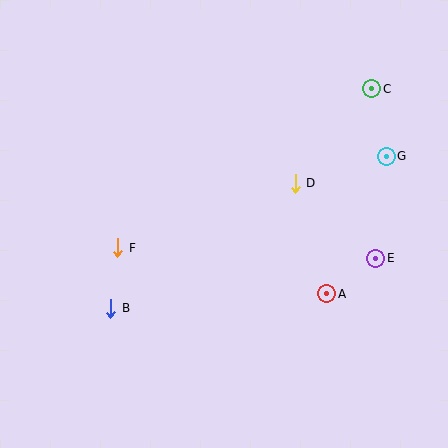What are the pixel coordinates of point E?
Point E is at (376, 258).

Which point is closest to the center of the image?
Point D at (295, 183) is closest to the center.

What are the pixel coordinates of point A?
Point A is at (327, 294).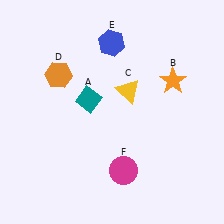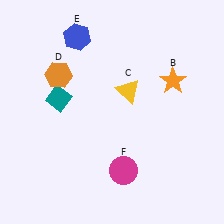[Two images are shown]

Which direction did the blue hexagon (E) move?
The blue hexagon (E) moved left.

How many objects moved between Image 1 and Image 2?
2 objects moved between the two images.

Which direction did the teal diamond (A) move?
The teal diamond (A) moved left.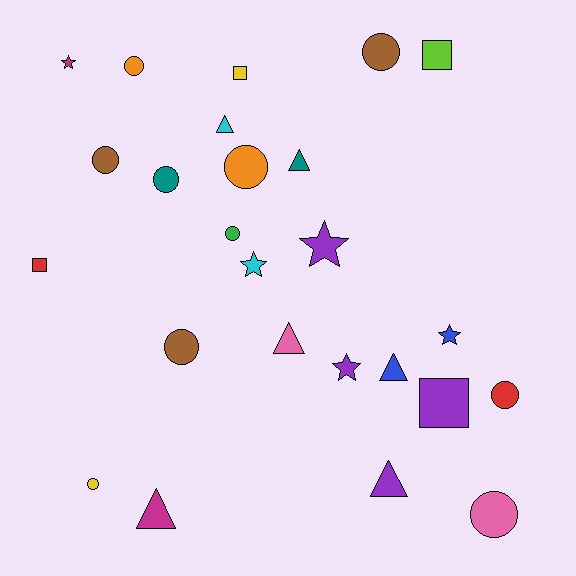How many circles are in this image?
There are 10 circles.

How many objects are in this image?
There are 25 objects.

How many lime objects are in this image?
There is 1 lime object.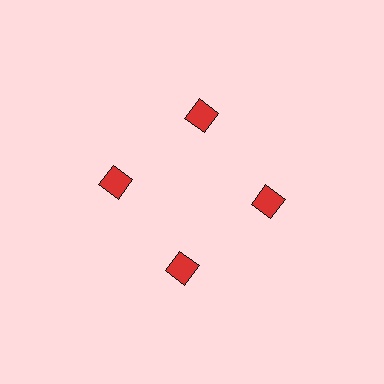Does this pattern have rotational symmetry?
Yes, this pattern has 4-fold rotational symmetry. It looks the same after rotating 90 degrees around the center.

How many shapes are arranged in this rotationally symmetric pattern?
There are 4 shapes, arranged in 4 groups of 1.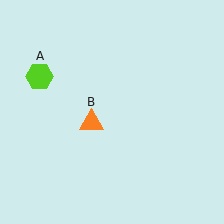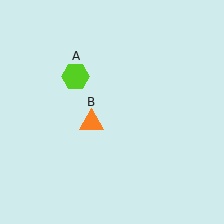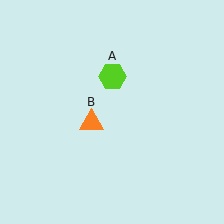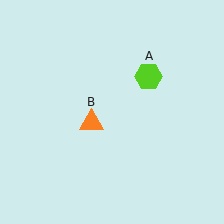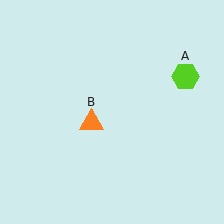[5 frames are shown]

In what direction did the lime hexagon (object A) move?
The lime hexagon (object A) moved right.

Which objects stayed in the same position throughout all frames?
Orange triangle (object B) remained stationary.